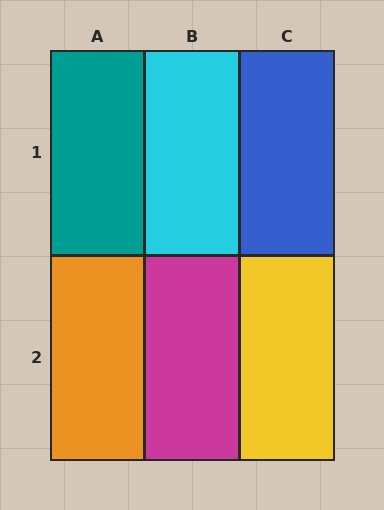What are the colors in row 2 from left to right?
Orange, magenta, yellow.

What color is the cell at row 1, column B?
Cyan.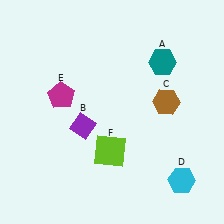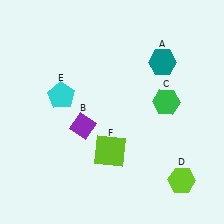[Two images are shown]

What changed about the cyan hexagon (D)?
In Image 1, D is cyan. In Image 2, it changed to lime.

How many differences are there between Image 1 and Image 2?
There are 3 differences between the two images.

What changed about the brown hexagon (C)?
In Image 1, C is brown. In Image 2, it changed to green.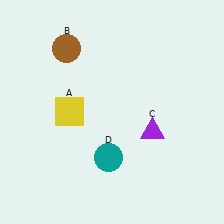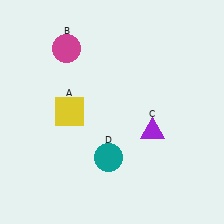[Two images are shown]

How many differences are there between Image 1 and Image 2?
There is 1 difference between the two images.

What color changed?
The circle (B) changed from brown in Image 1 to magenta in Image 2.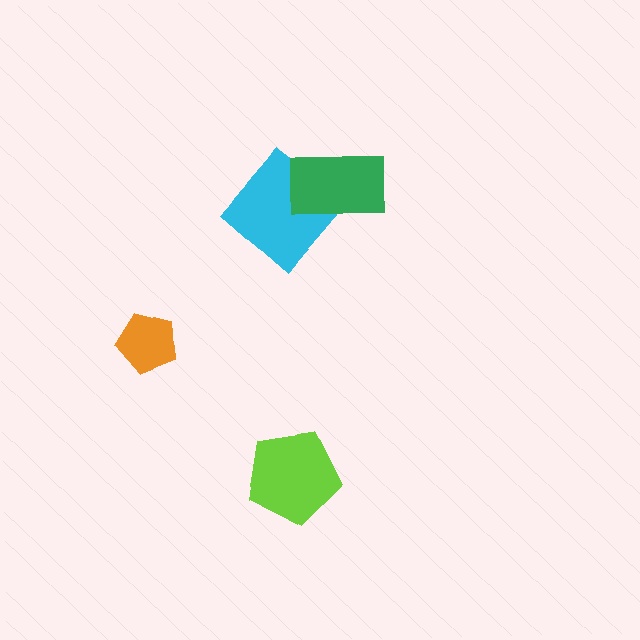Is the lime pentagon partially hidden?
No, no other shape covers it.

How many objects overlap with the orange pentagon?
0 objects overlap with the orange pentagon.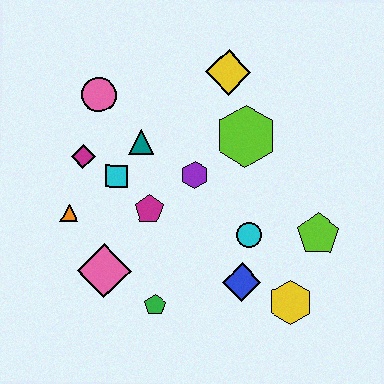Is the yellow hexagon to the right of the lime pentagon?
No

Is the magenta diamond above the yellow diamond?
No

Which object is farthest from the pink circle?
The yellow hexagon is farthest from the pink circle.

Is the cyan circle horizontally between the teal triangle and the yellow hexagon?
Yes